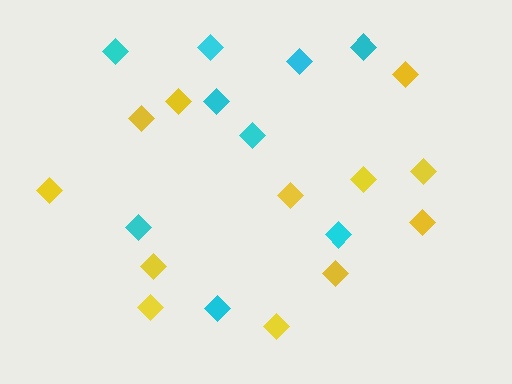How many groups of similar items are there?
There are 2 groups: one group of cyan diamonds (9) and one group of yellow diamonds (12).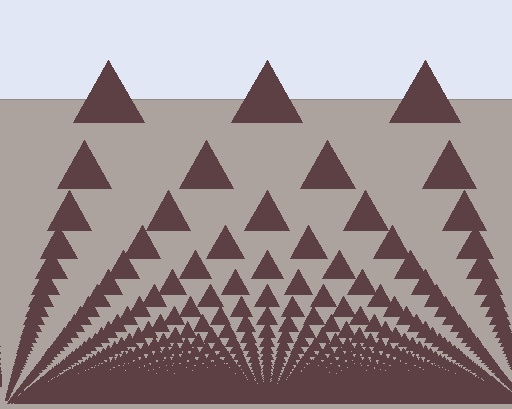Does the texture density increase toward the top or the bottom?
Density increases toward the bottom.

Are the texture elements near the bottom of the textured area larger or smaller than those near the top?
Smaller. The gradient is inverted — elements near the bottom are smaller and denser.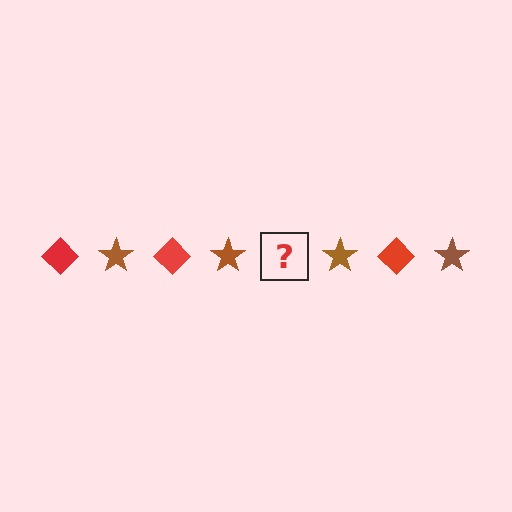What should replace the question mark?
The question mark should be replaced with a red diamond.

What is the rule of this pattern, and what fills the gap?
The rule is that the pattern alternates between red diamond and brown star. The gap should be filled with a red diamond.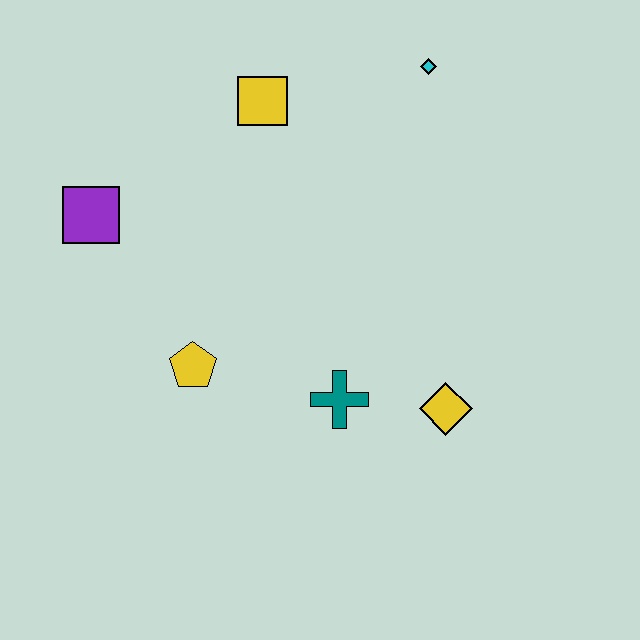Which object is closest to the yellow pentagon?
The teal cross is closest to the yellow pentagon.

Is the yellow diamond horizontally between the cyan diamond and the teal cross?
No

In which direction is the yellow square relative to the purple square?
The yellow square is to the right of the purple square.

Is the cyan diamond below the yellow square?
No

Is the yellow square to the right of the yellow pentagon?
Yes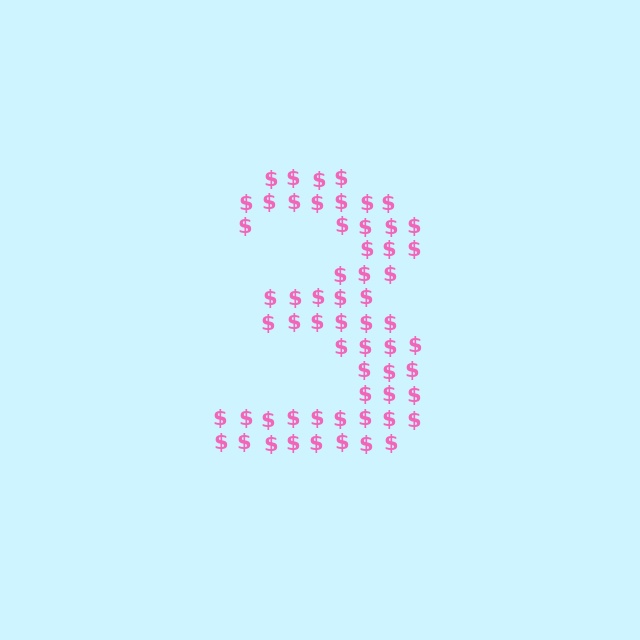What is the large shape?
The large shape is the digit 3.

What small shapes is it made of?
It is made of small dollar signs.